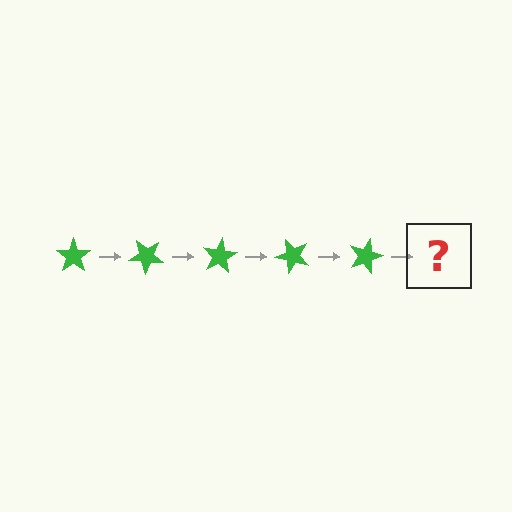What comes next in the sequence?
The next element should be a green star rotated 200 degrees.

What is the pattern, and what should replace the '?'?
The pattern is that the star rotates 40 degrees each step. The '?' should be a green star rotated 200 degrees.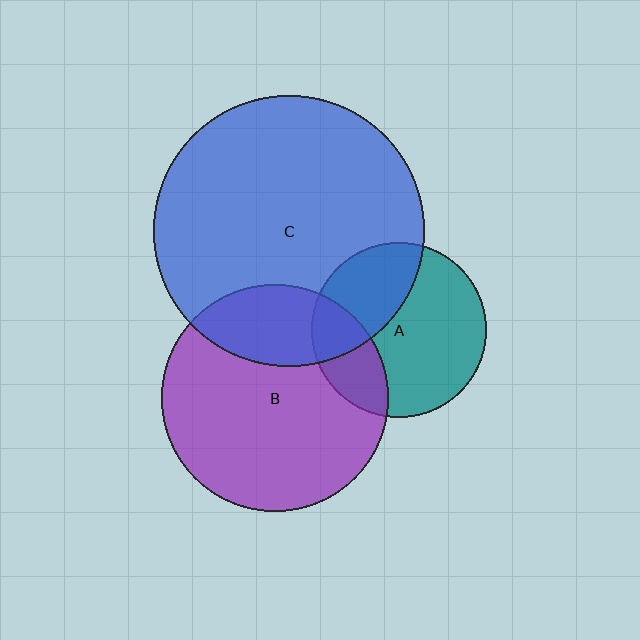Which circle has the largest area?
Circle C (blue).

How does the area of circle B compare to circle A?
Approximately 1.7 times.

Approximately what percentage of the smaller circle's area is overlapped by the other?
Approximately 25%.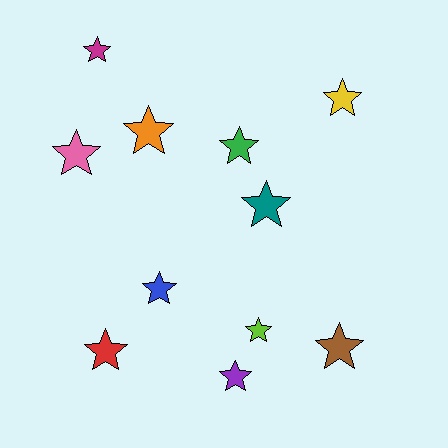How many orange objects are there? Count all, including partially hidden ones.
There is 1 orange object.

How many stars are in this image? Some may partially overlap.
There are 11 stars.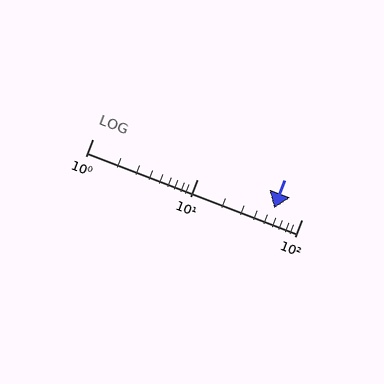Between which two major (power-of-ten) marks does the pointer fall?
The pointer is between 10 and 100.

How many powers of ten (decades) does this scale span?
The scale spans 2 decades, from 1 to 100.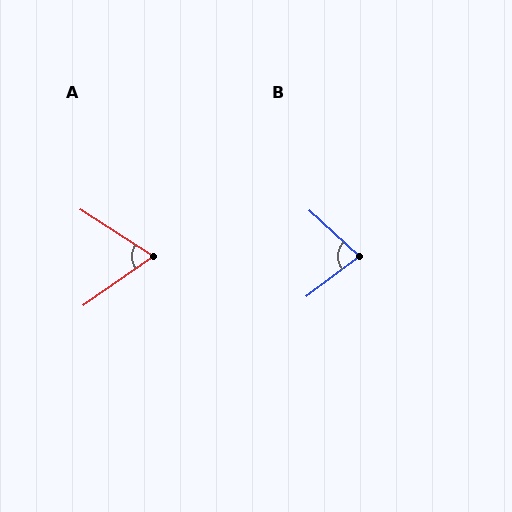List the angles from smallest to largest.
A (67°), B (81°).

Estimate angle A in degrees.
Approximately 67 degrees.